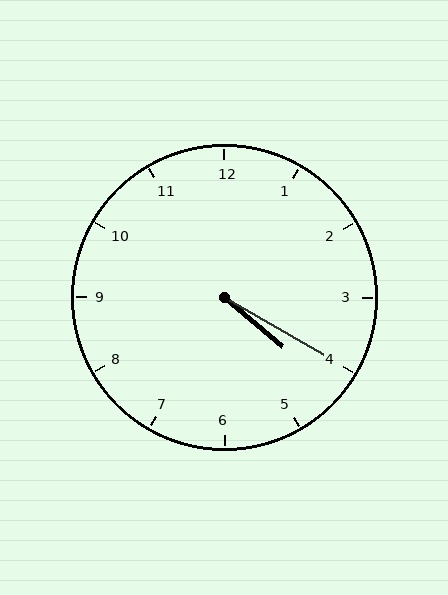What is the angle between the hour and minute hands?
Approximately 10 degrees.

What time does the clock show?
4:20.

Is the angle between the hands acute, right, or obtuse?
It is acute.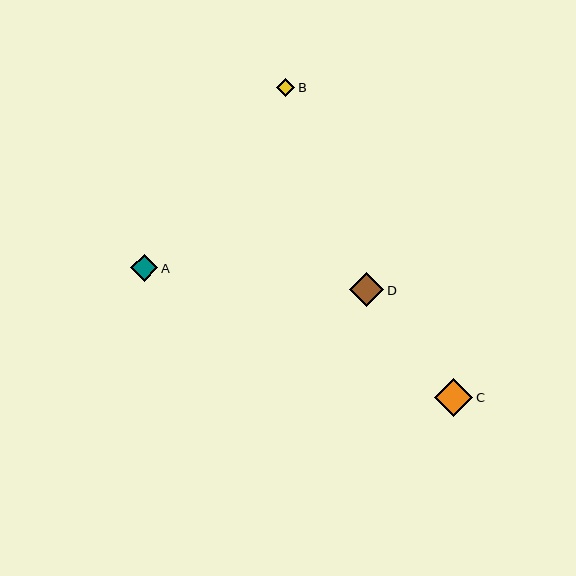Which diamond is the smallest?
Diamond B is the smallest with a size of approximately 18 pixels.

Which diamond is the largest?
Diamond C is the largest with a size of approximately 38 pixels.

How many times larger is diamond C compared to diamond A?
Diamond C is approximately 1.4 times the size of diamond A.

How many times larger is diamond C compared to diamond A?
Diamond C is approximately 1.4 times the size of diamond A.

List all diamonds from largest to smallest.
From largest to smallest: C, D, A, B.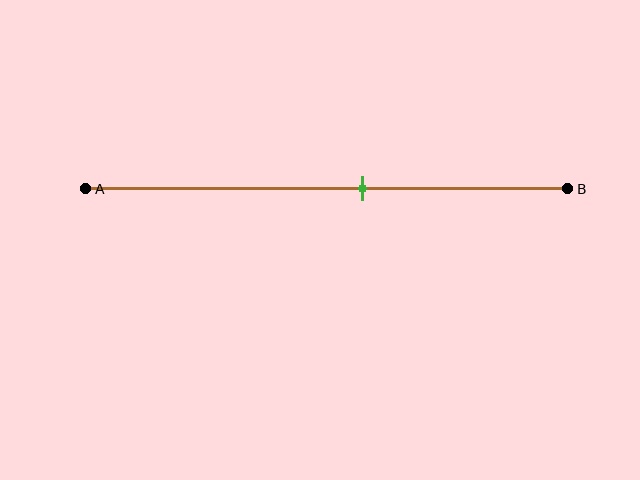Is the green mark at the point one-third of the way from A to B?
No, the mark is at about 55% from A, not at the 33% one-third point.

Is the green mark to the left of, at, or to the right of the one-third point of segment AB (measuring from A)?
The green mark is to the right of the one-third point of segment AB.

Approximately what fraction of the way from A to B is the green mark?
The green mark is approximately 55% of the way from A to B.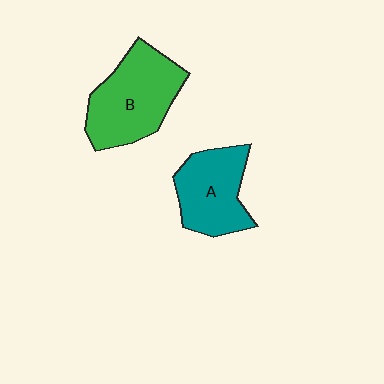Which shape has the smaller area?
Shape A (teal).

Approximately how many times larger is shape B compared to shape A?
Approximately 1.3 times.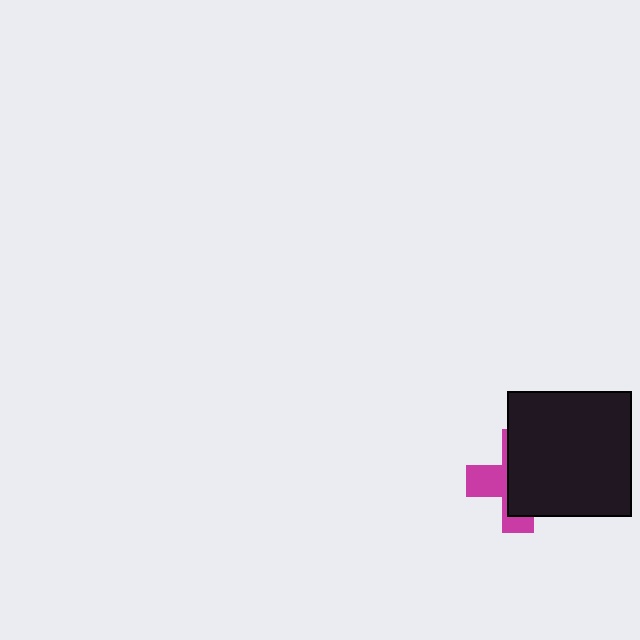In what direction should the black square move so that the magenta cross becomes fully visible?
The black square should move right. That is the shortest direction to clear the overlap and leave the magenta cross fully visible.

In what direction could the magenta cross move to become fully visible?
The magenta cross could move left. That would shift it out from behind the black square entirely.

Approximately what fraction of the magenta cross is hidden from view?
Roughly 61% of the magenta cross is hidden behind the black square.